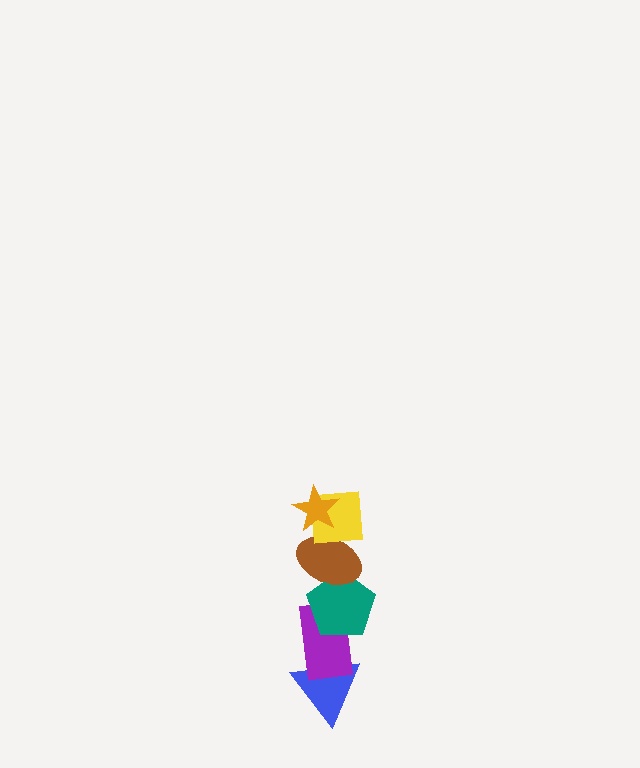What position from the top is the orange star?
The orange star is 1st from the top.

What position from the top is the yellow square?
The yellow square is 2nd from the top.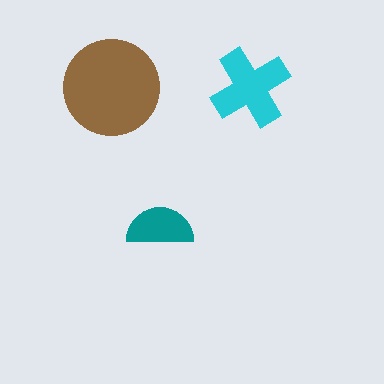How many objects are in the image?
There are 3 objects in the image.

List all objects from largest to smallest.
The brown circle, the cyan cross, the teal semicircle.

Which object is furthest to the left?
The brown circle is leftmost.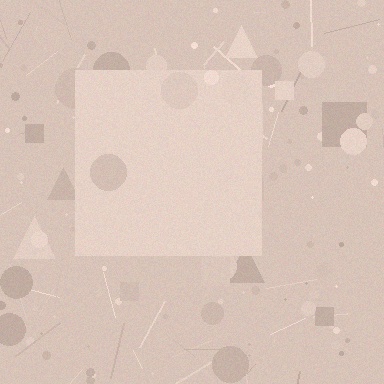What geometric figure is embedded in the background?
A square is embedded in the background.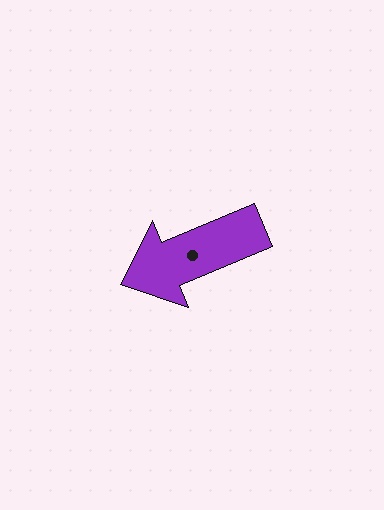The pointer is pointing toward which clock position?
Roughly 8 o'clock.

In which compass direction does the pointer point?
West.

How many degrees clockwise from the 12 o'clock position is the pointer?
Approximately 248 degrees.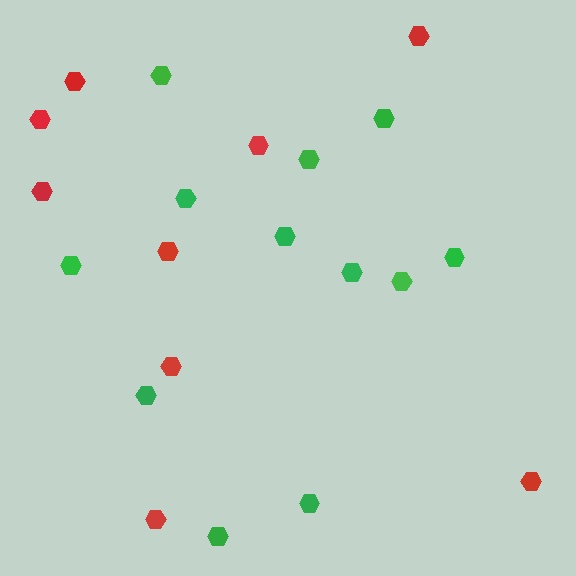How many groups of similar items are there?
There are 2 groups: one group of red hexagons (9) and one group of green hexagons (12).